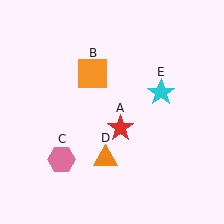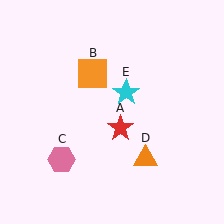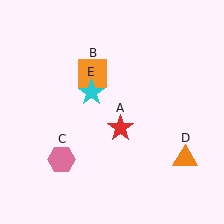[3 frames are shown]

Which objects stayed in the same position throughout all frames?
Red star (object A) and orange square (object B) and pink hexagon (object C) remained stationary.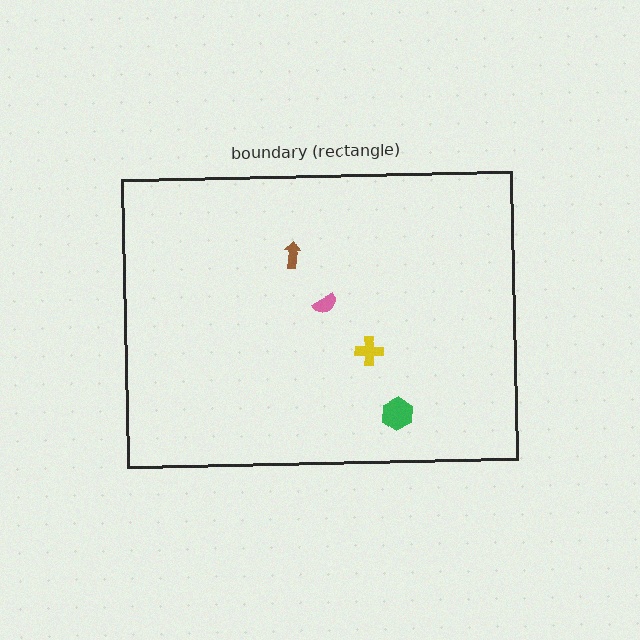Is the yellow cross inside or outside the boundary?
Inside.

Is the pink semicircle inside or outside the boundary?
Inside.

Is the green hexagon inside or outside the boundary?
Inside.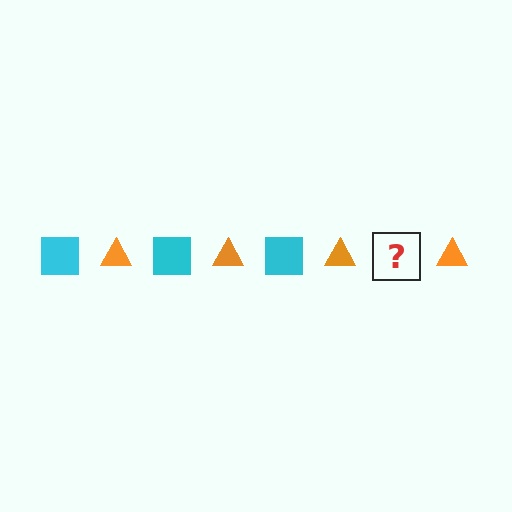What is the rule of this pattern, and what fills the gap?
The rule is that the pattern alternates between cyan square and orange triangle. The gap should be filled with a cyan square.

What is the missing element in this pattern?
The missing element is a cyan square.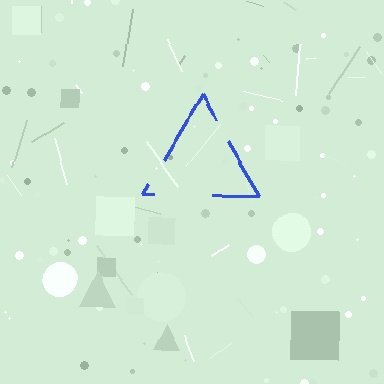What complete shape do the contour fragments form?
The contour fragments form a triangle.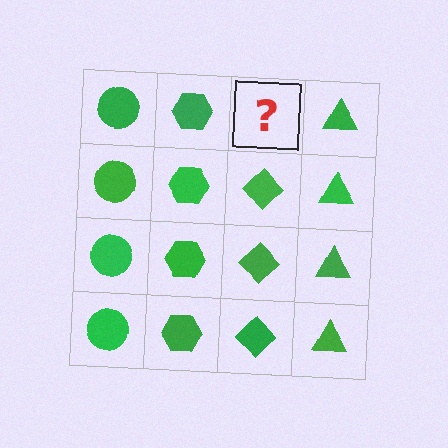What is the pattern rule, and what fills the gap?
The rule is that each column has a consistent shape. The gap should be filled with a green diamond.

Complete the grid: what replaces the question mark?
The question mark should be replaced with a green diamond.